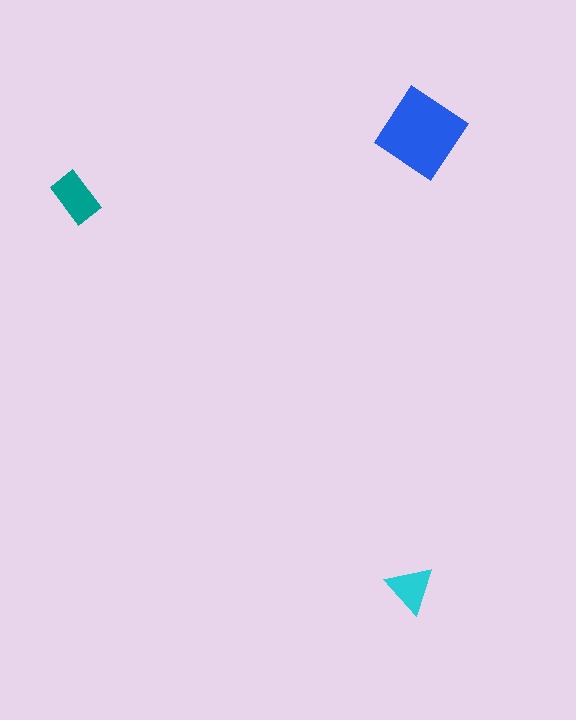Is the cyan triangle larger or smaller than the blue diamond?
Smaller.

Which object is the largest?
The blue diamond.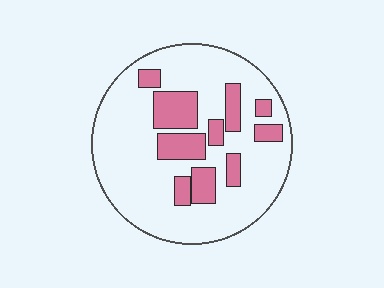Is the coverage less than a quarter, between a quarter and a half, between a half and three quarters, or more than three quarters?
Less than a quarter.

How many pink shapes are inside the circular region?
10.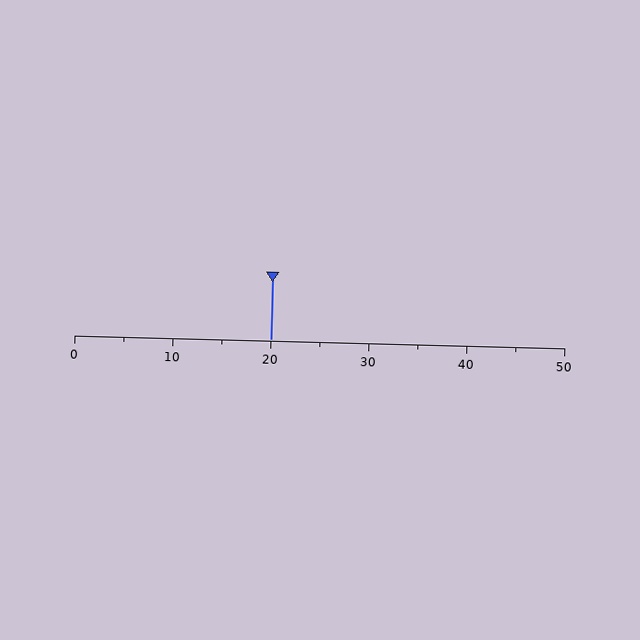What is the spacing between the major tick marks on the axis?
The major ticks are spaced 10 apart.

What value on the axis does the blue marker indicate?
The marker indicates approximately 20.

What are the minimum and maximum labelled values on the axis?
The axis runs from 0 to 50.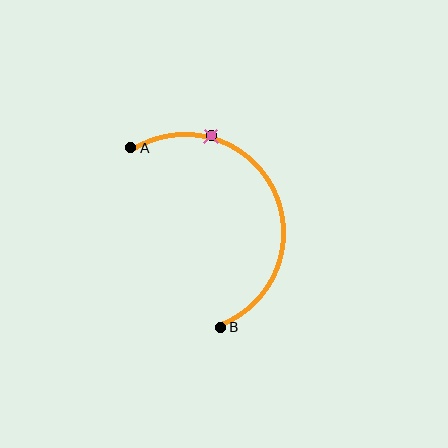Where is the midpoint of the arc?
The arc midpoint is the point on the curve farthest from the straight line joining A and B. It sits to the right of that line.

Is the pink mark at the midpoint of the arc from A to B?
No. The pink mark lies on the arc but is closer to endpoint A. The arc midpoint would be at the point on the curve equidistant along the arc from both A and B.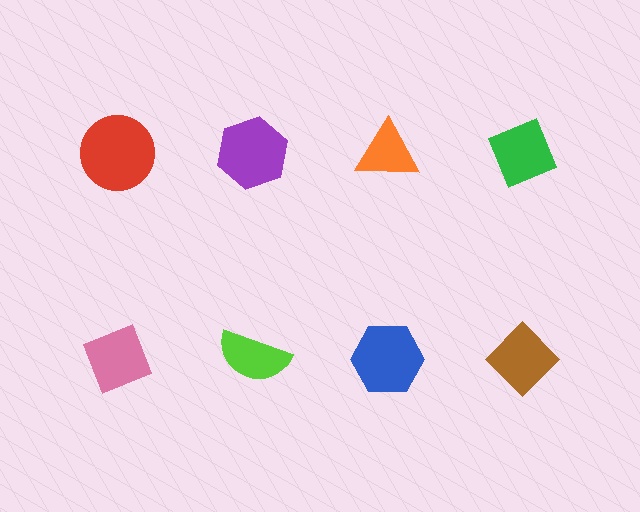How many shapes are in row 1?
4 shapes.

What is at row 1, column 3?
An orange triangle.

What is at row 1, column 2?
A purple hexagon.